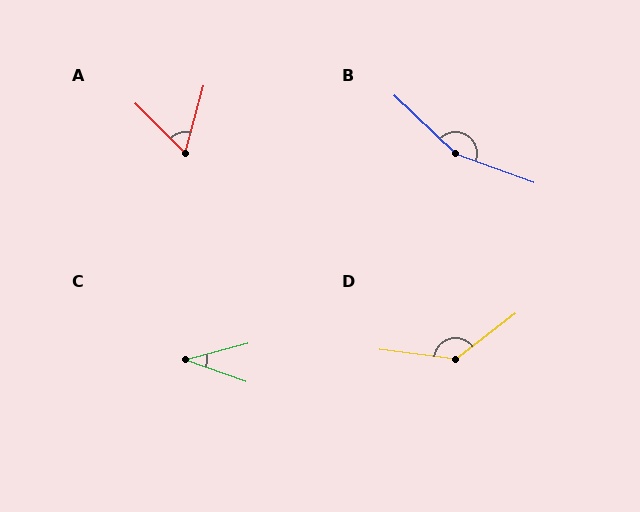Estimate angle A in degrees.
Approximately 60 degrees.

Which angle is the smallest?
C, at approximately 34 degrees.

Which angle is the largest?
B, at approximately 157 degrees.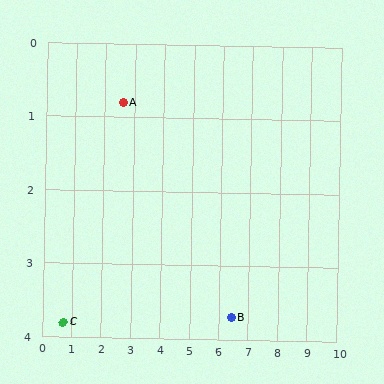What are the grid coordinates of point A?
Point A is at approximately (2.6, 0.8).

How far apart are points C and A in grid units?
Points C and A are about 3.6 grid units apart.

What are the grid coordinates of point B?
Point B is at approximately (6.4, 3.7).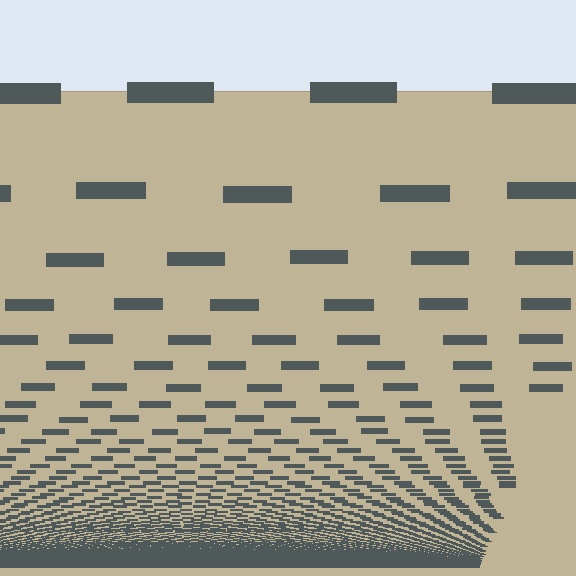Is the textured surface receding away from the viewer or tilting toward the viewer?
The surface appears to tilt toward the viewer. Texture elements get larger and sparser toward the top.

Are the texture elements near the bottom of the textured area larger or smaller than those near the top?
Smaller. The gradient is inverted — elements near the bottom are smaller and denser.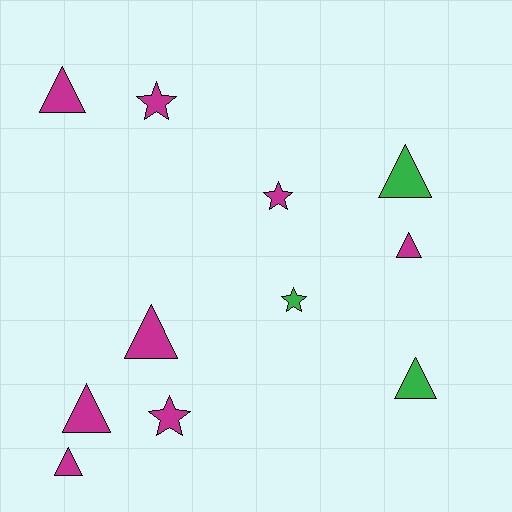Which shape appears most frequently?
Triangle, with 7 objects.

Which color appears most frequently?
Magenta, with 8 objects.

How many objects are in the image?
There are 11 objects.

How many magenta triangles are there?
There are 5 magenta triangles.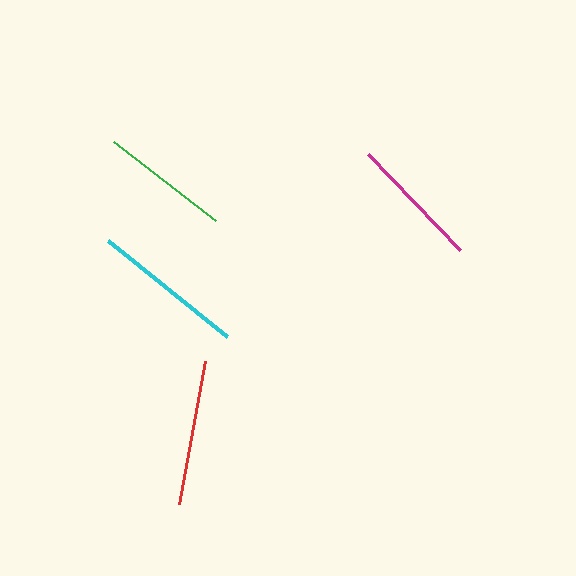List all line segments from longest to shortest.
From longest to shortest: cyan, red, magenta, green.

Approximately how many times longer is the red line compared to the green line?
The red line is approximately 1.1 times the length of the green line.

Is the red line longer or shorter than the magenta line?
The red line is longer than the magenta line.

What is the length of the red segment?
The red segment is approximately 145 pixels long.